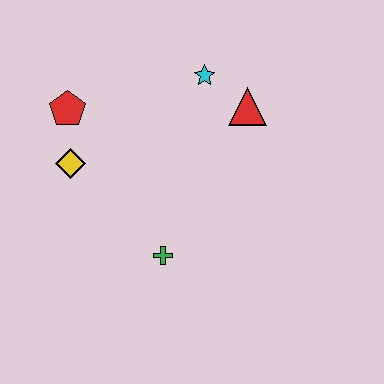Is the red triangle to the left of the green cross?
No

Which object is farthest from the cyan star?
The green cross is farthest from the cyan star.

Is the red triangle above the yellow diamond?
Yes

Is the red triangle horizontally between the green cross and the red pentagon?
No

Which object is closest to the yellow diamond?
The red pentagon is closest to the yellow diamond.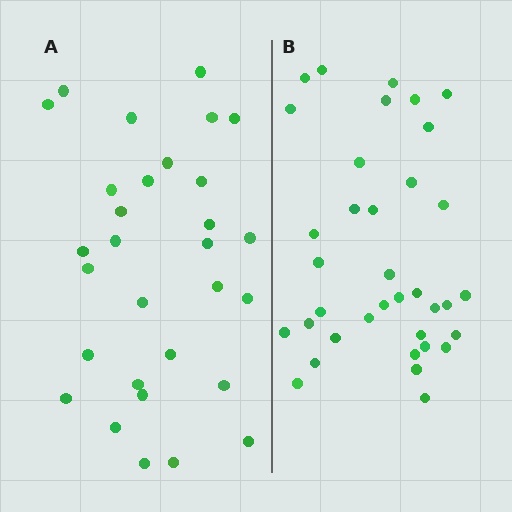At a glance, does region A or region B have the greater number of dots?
Region B (the right region) has more dots.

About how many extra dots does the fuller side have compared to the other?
Region B has about 6 more dots than region A.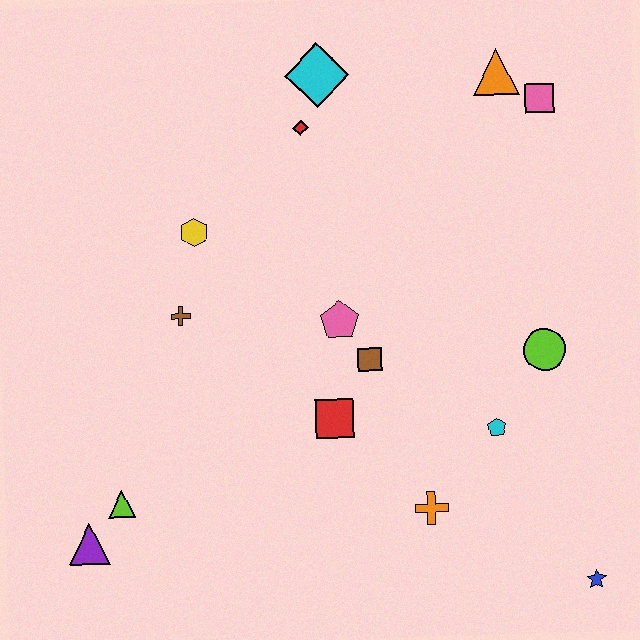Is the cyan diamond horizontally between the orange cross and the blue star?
No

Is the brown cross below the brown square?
No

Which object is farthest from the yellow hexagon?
The blue star is farthest from the yellow hexagon.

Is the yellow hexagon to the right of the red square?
No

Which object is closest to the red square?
The brown square is closest to the red square.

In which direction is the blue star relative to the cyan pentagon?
The blue star is below the cyan pentagon.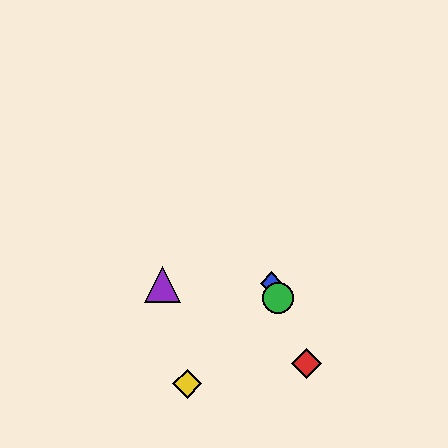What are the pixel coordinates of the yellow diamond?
The yellow diamond is at (187, 384).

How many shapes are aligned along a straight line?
3 shapes (the red diamond, the blue diamond, the green circle) are aligned along a straight line.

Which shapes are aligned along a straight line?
The red diamond, the blue diamond, the green circle are aligned along a straight line.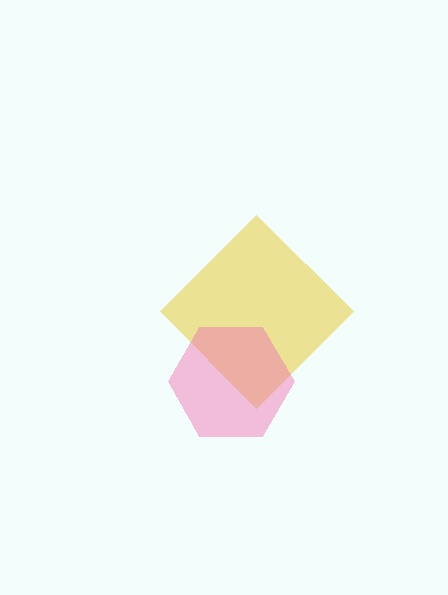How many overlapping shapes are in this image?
There are 2 overlapping shapes in the image.